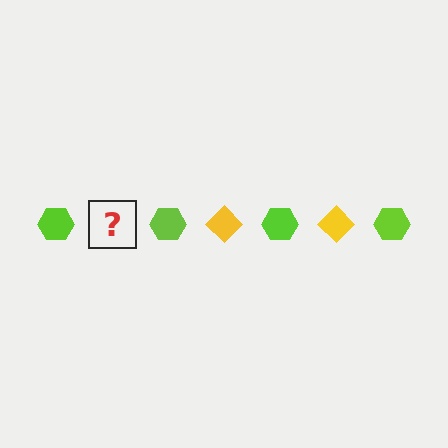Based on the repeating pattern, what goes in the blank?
The blank should be a yellow diamond.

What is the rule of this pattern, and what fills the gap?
The rule is that the pattern alternates between lime hexagon and yellow diamond. The gap should be filled with a yellow diamond.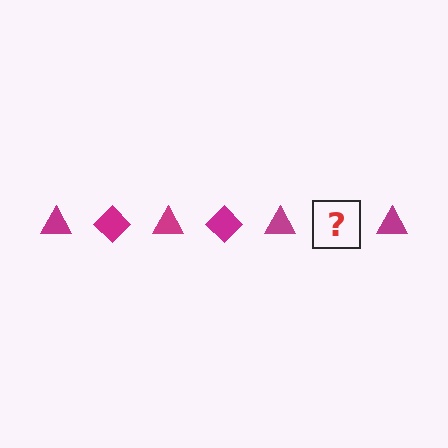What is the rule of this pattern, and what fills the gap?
The rule is that the pattern cycles through triangle, diamond shapes in magenta. The gap should be filled with a magenta diamond.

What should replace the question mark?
The question mark should be replaced with a magenta diamond.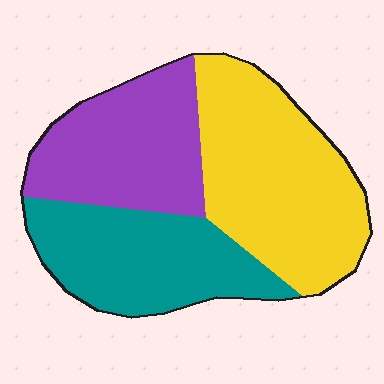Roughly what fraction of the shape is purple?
Purple covers roughly 30% of the shape.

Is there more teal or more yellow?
Yellow.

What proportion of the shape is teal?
Teal takes up about one third (1/3) of the shape.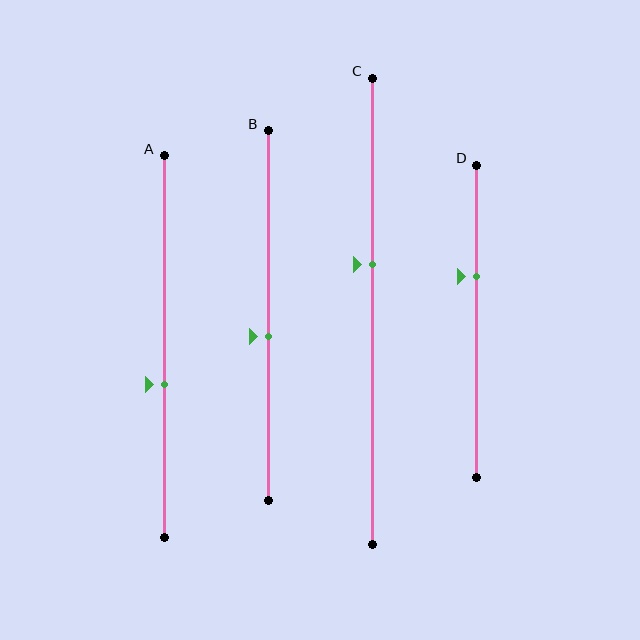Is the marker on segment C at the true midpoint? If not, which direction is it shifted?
No, the marker on segment C is shifted upward by about 10% of the segment length.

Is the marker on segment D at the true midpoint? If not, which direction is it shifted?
No, the marker on segment D is shifted upward by about 14% of the segment length.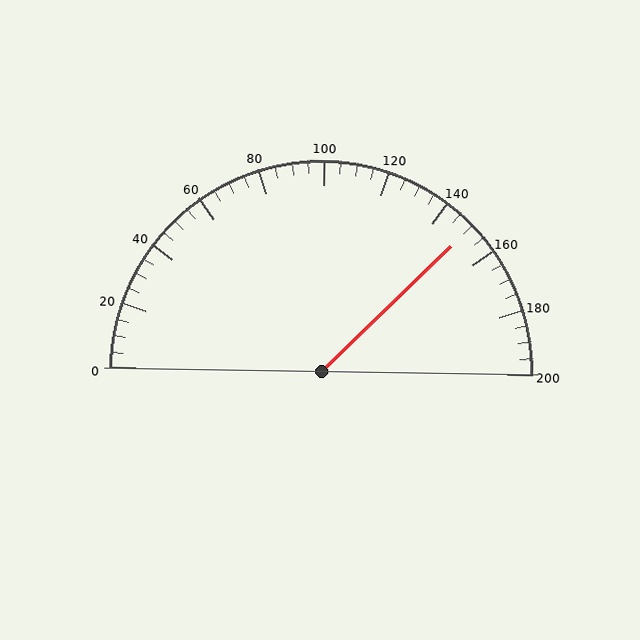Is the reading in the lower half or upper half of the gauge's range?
The reading is in the upper half of the range (0 to 200).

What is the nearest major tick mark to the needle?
The nearest major tick mark is 160.